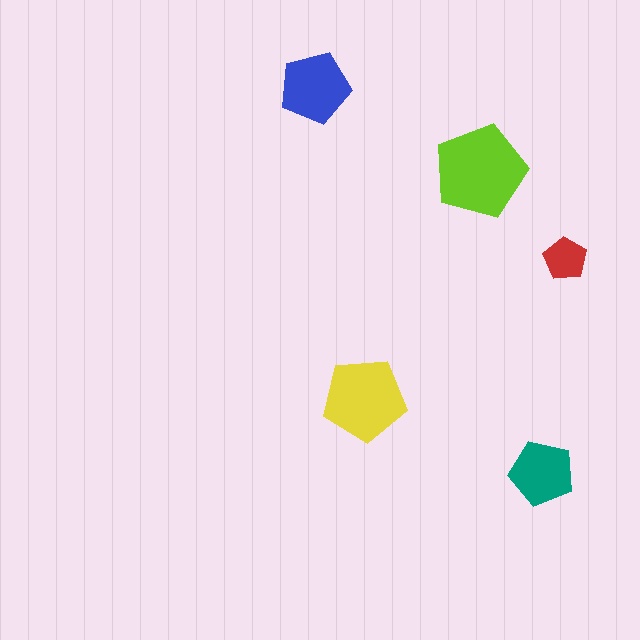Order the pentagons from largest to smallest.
the lime one, the yellow one, the blue one, the teal one, the red one.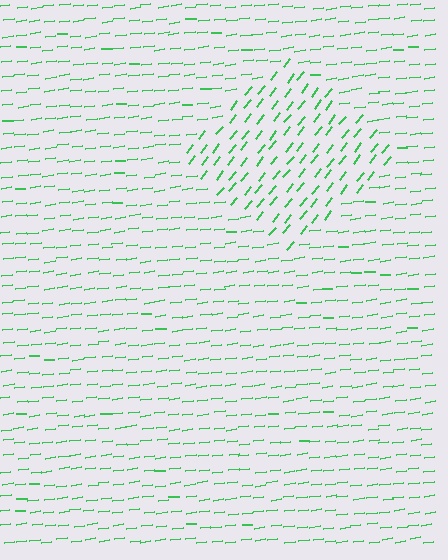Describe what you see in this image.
The image is filled with small green line segments. A diamond region in the image has lines oriented differently from the surrounding lines, creating a visible texture boundary.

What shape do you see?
I see a diamond.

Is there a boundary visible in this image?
Yes, there is a texture boundary formed by a change in line orientation.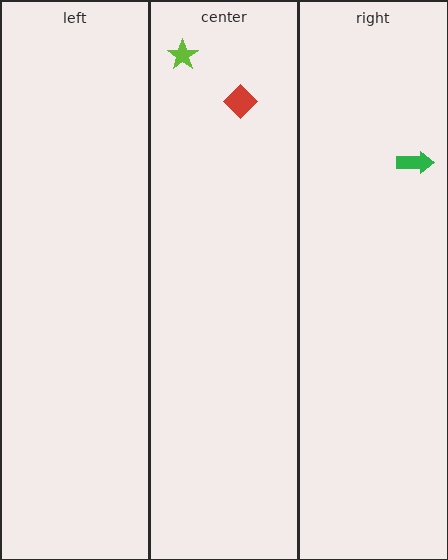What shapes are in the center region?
The red diamond, the lime star.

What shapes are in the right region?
The green arrow.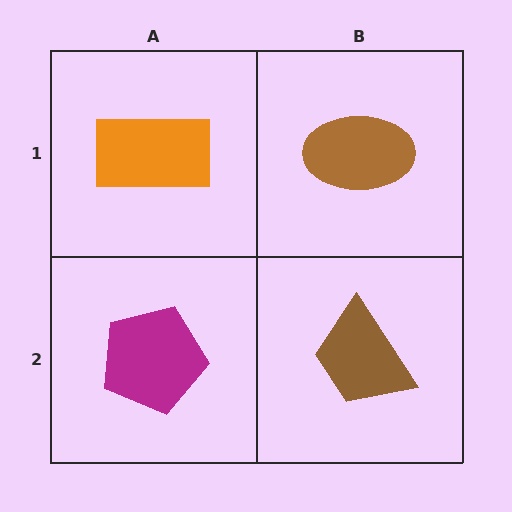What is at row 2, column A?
A magenta pentagon.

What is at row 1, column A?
An orange rectangle.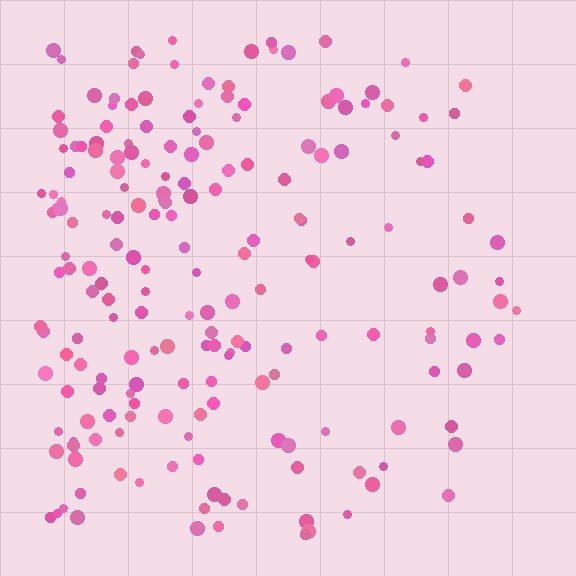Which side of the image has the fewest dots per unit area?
The right.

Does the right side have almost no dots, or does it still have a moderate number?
Still a moderate number, just noticeably fewer than the left.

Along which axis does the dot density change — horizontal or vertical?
Horizontal.